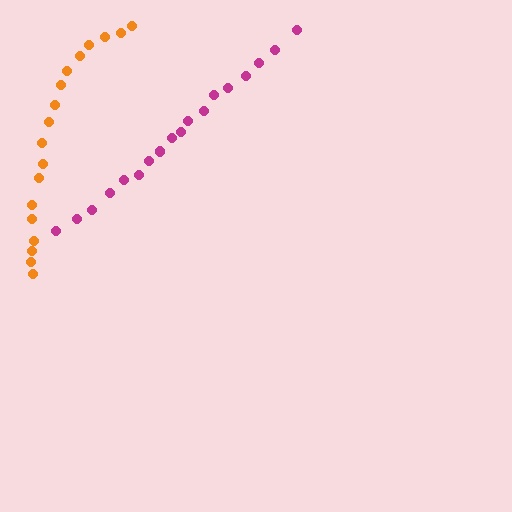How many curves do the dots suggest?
There are 2 distinct paths.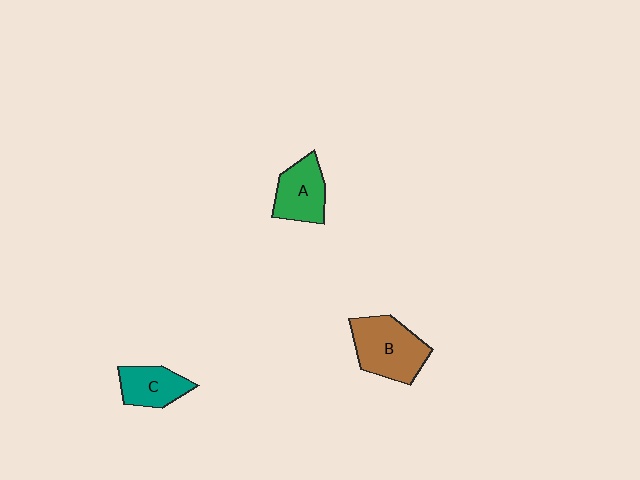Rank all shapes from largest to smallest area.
From largest to smallest: B (brown), A (green), C (teal).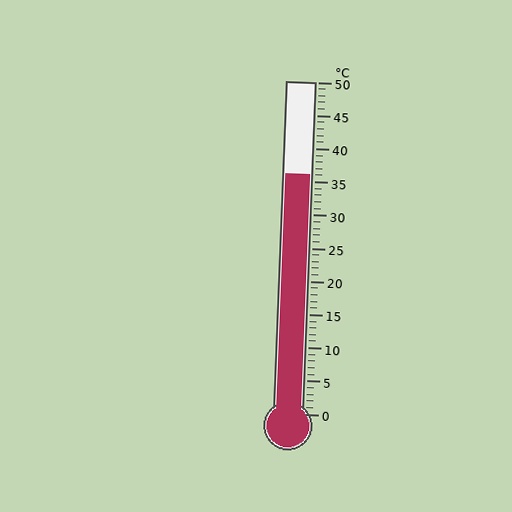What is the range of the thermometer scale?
The thermometer scale ranges from 0°C to 50°C.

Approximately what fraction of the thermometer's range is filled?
The thermometer is filled to approximately 70% of its range.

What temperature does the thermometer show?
The thermometer shows approximately 36°C.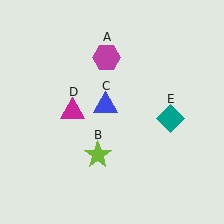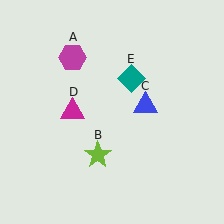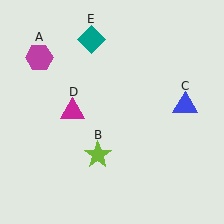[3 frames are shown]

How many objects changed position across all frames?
3 objects changed position: magenta hexagon (object A), blue triangle (object C), teal diamond (object E).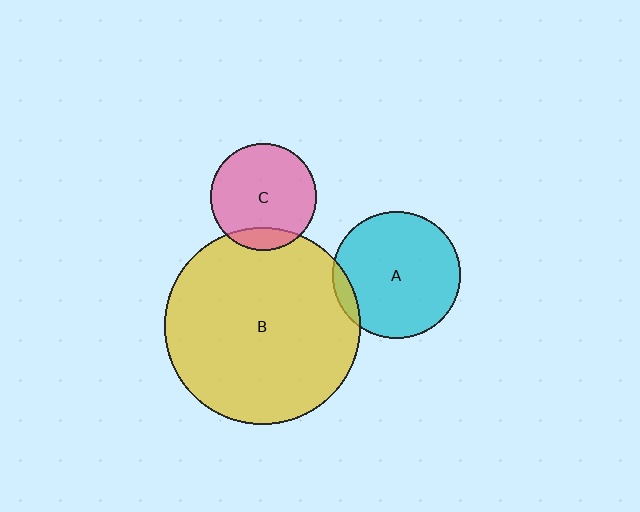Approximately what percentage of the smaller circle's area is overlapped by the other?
Approximately 5%.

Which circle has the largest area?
Circle B (yellow).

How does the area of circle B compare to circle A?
Approximately 2.4 times.